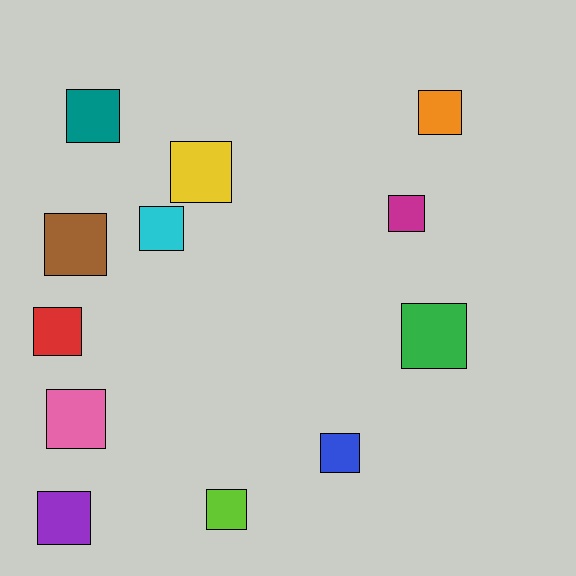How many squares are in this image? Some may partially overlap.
There are 12 squares.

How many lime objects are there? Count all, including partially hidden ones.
There is 1 lime object.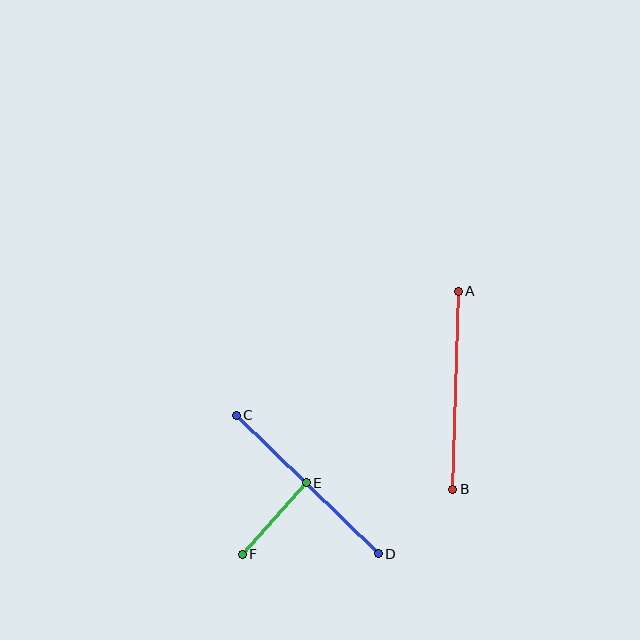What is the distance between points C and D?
The distance is approximately 199 pixels.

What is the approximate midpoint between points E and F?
The midpoint is at approximately (274, 518) pixels.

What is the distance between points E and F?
The distance is approximately 96 pixels.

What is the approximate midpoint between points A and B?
The midpoint is at approximately (456, 390) pixels.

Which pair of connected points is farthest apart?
Points C and D are farthest apart.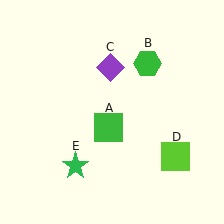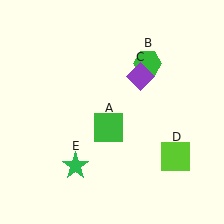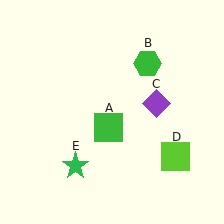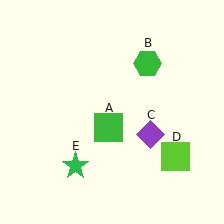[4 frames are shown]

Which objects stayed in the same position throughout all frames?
Green square (object A) and green hexagon (object B) and lime square (object D) and green star (object E) remained stationary.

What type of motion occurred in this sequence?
The purple diamond (object C) rotated clockwise around the center of the scene.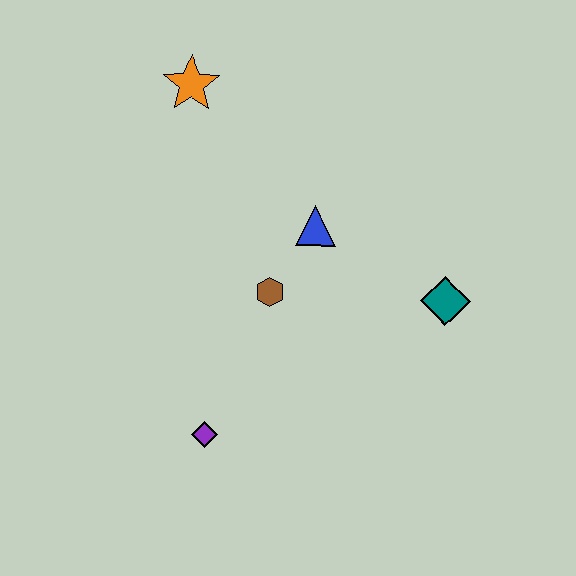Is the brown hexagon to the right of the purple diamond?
Yes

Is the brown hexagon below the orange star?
Yes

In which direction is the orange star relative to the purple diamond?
The orange star is above the purple diamond.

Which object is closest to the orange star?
The blue triangle is closest to the orange star.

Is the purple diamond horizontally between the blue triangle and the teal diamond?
No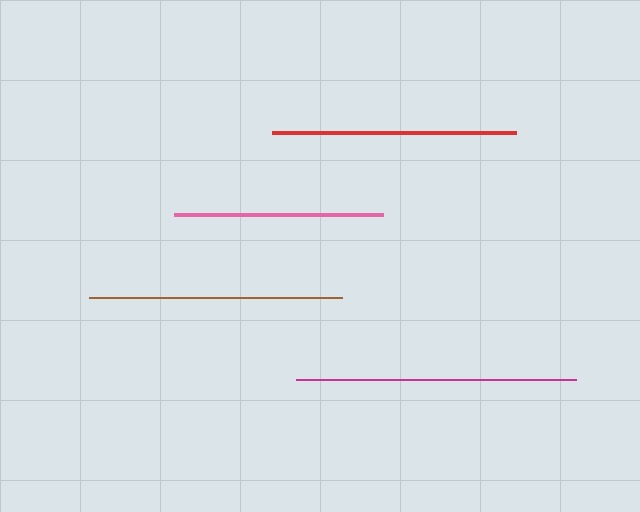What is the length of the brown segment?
The brown segment is approximately 254 pixels long.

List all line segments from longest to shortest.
From longest to shortest: magenta, brown, red, pink.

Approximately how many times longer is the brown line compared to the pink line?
The brown line is approximately 1.2 times the length of the pink line.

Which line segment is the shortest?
The pink line is the shortest at approximately 209 pixels.